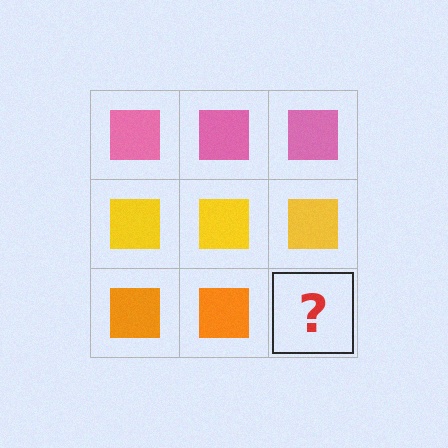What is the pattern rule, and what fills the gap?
The rule is that each row has a consistent color. The gap should be filled with an orange square.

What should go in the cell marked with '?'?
The missing cell should contain an orange square.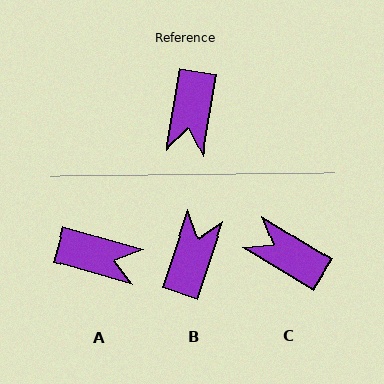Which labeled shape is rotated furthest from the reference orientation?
B, about 171 degrees away.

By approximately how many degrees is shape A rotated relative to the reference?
Approximately 84 degrees counter-clockwise.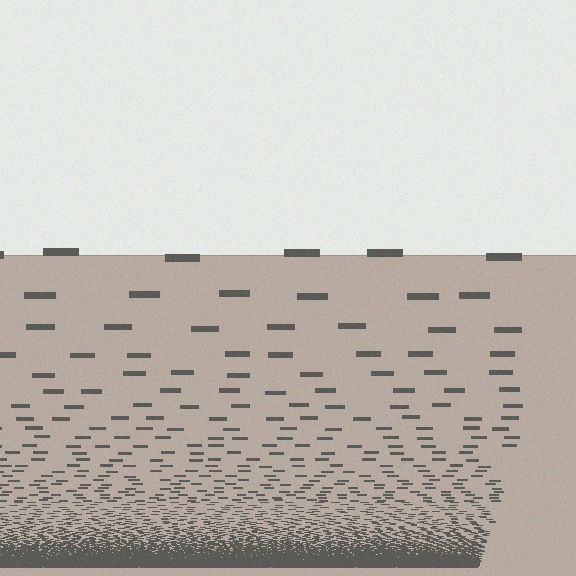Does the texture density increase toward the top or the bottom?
Density increases toward the bottom.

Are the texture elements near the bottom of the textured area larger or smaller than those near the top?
Smaller. The gradient is inverted — elements near the bottom are smaller and denser.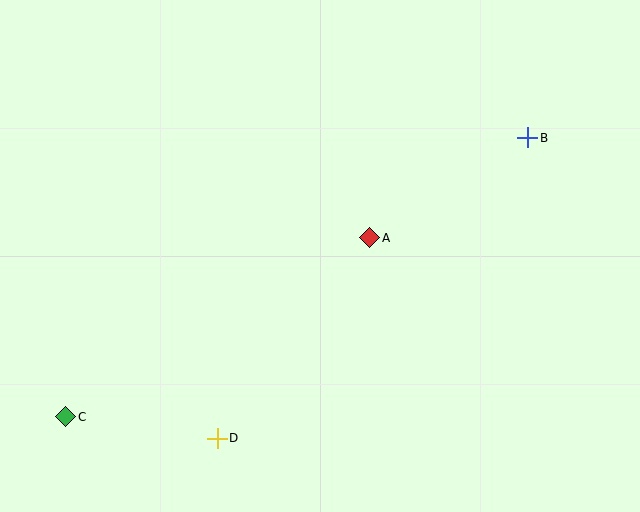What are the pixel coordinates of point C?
Point C is at (66, 417).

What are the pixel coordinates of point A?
Point A is at (370, 238).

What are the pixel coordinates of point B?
Point B is at (528, 138).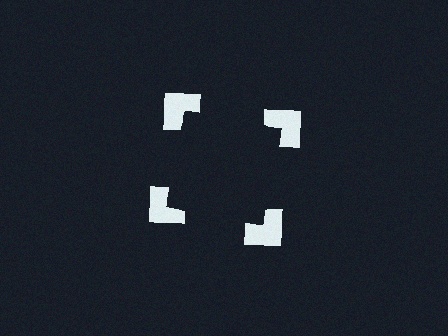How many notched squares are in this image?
There are 4 — one at each vertex of the illusory square.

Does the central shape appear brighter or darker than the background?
It typically appears slightly darker than the background, even though no actual brightness change is drawn.